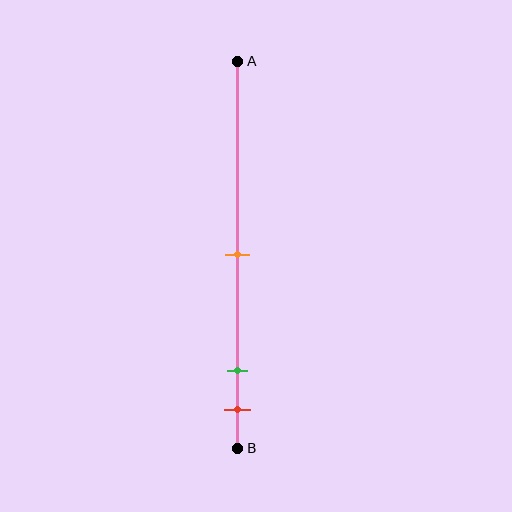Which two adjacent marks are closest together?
The green and red marks are the closest adjacent pair.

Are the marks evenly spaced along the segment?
No, the marks are not evenly spaced.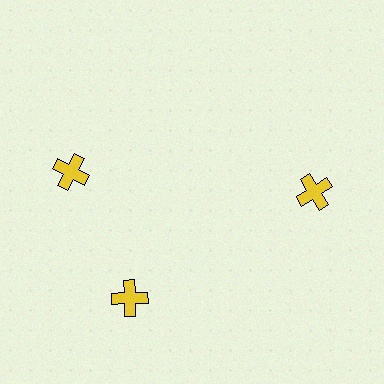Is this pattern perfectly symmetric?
No. The 3 yellow crosses are arranged in a ring, but one element near the 11 o'clock position is rotated out of alignment along the ring, breaking the 3-fold rotational symmetry.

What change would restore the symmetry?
The symmetry would be restored by rotating it back into even spacing with its neighbors so that all 3 crosses sit at equal angles and equal distance from the center.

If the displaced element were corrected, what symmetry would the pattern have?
It would have 3-fold rotational symmetry — the pattern would map onto itself every 120 degrees.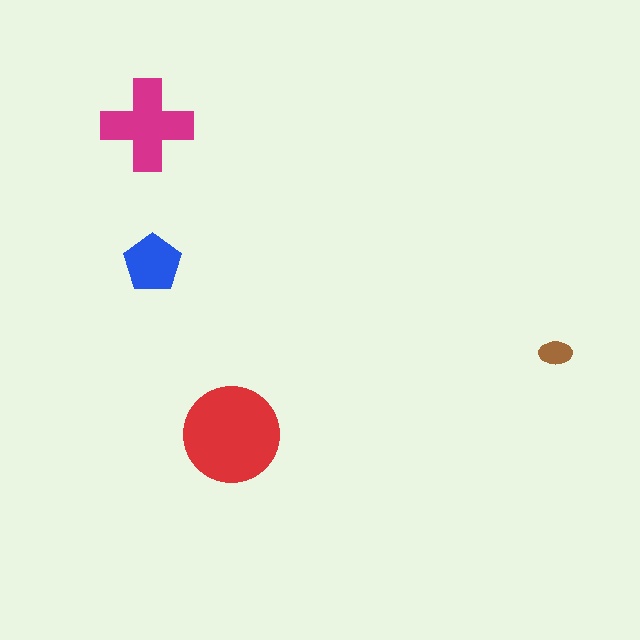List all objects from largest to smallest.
The red circle, the magenta cross, the blue pentagon, the brown ellipse.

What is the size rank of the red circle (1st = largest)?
1st.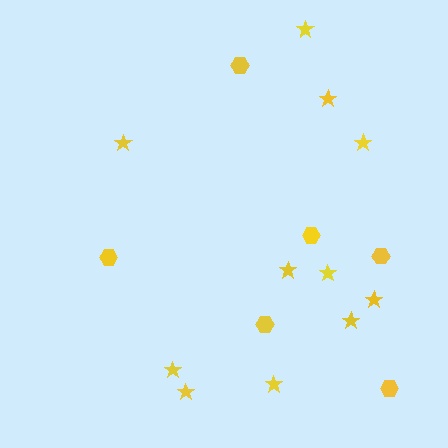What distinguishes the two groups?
There are 2 groups: one group of hexagons (6) and one group of stars (11).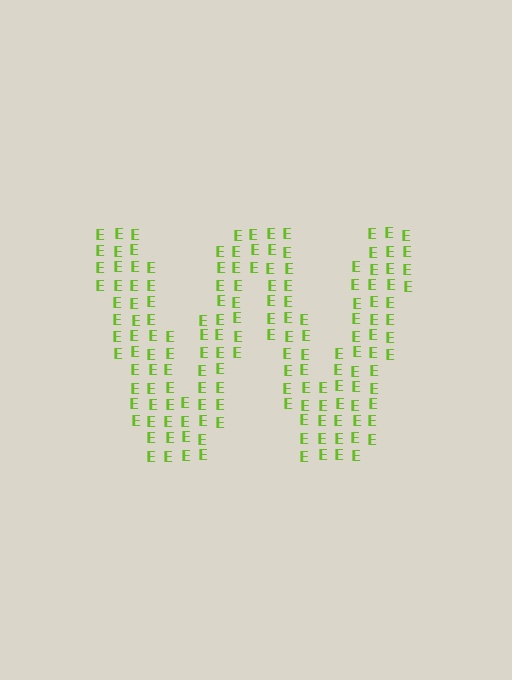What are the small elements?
The small elements are letter E's.